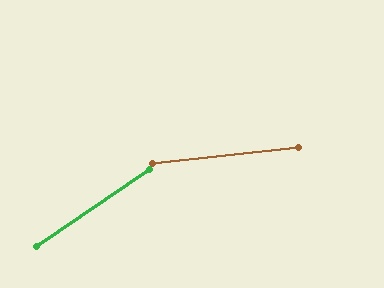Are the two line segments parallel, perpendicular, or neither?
Neither parallel nor perpendicular — they differ by about 28°.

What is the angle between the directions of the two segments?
Approximately 28 degrees.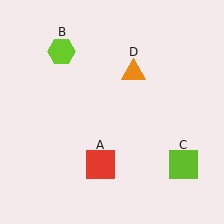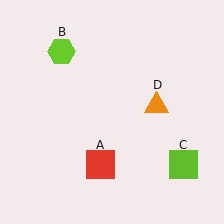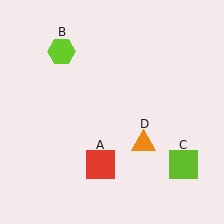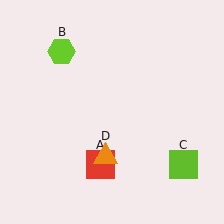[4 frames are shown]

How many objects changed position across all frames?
1 object changed position: orange triangle (object D).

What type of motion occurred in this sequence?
The orange triangle (object D) rotated clockwise around the center of the scene.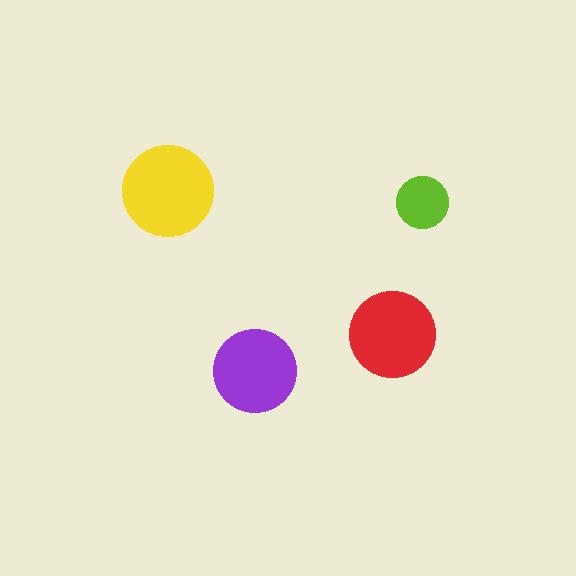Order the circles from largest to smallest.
the yellow one, the red one, the purple one, the lime one.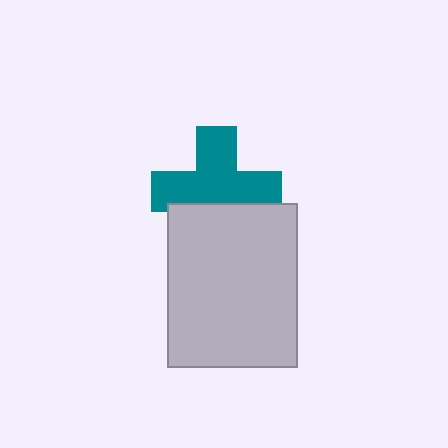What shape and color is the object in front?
The object in front is a light gray rectangle.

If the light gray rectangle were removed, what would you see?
You would see the complete teal cross.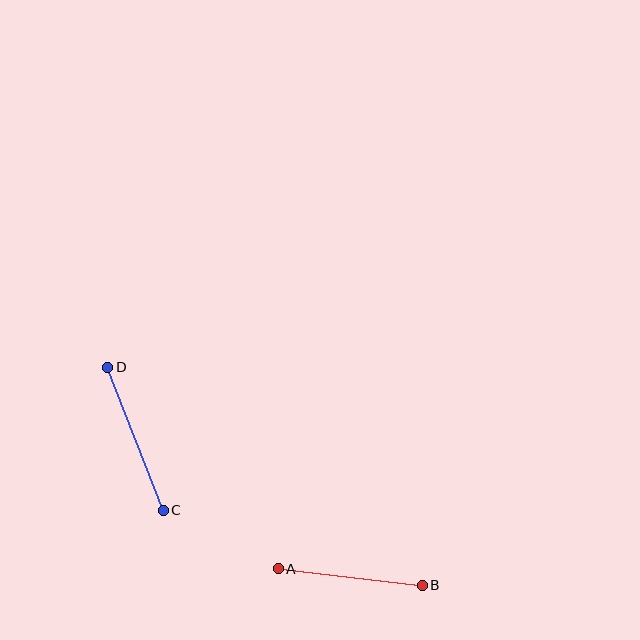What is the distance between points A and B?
The distance is approximately 145 pixels.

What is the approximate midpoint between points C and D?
The midpoint is at approximately (135, 439) pixels.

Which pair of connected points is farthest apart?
Points C and D are farthest apart.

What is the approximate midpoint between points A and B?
The midpoint is at approximately (350, 577) pixels.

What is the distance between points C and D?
The distance is approximately 153 pixels.